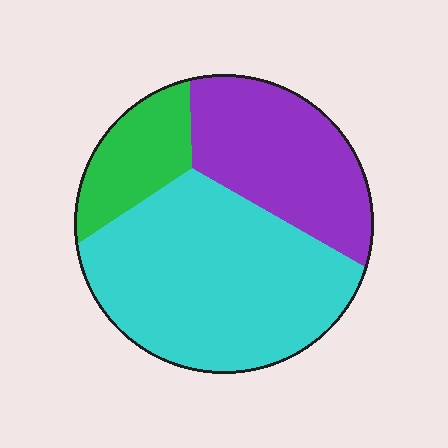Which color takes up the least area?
Green, at roughly 15%.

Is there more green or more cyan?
Cyan.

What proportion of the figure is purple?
Purple takes up about one third (1/3) of the figure.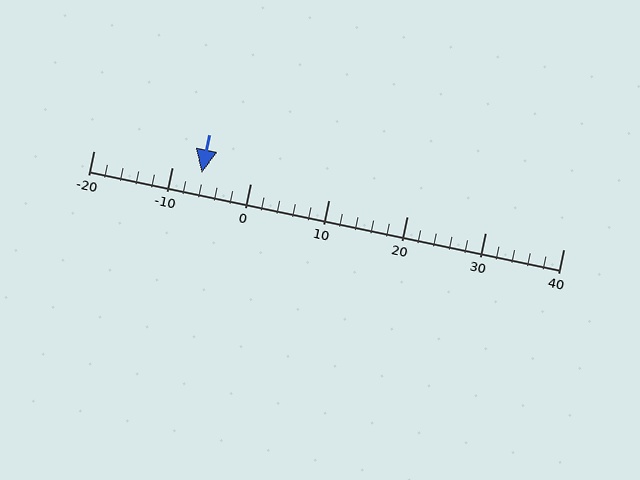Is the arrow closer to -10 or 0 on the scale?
The arrow is closer to -10.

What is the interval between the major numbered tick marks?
The major tick marks are spaced 10 units apart.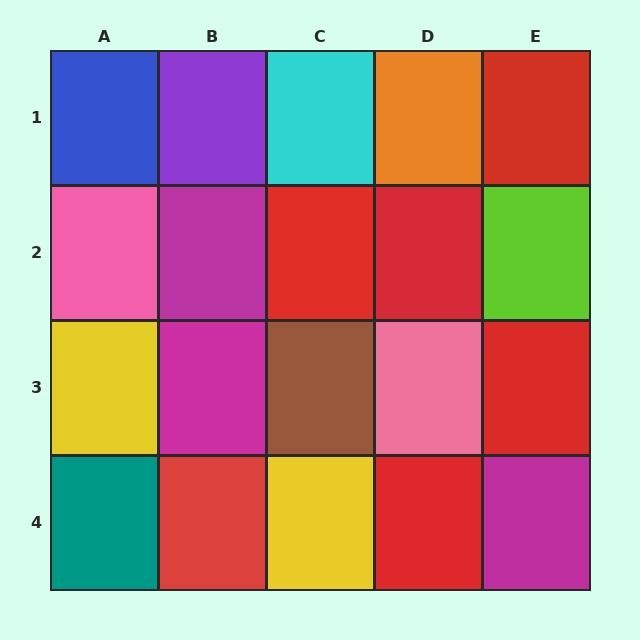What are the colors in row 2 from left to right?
Pink, magenta, red, red, lime.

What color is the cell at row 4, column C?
Yellow.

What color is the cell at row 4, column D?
Red.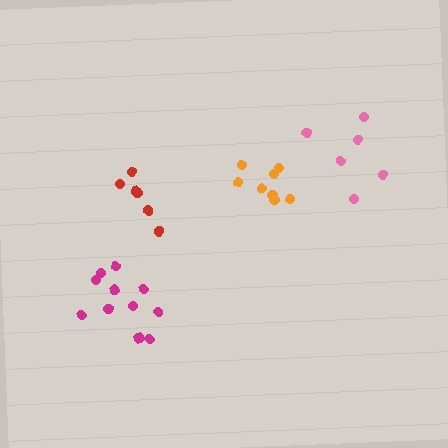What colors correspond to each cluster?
The clusters are colored: orange, magenta, pink, red.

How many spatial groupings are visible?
There are 4 spatial groupings.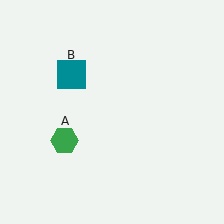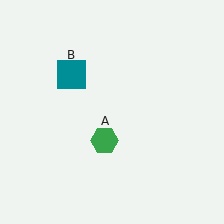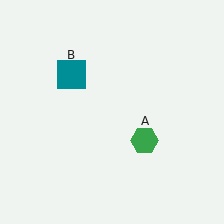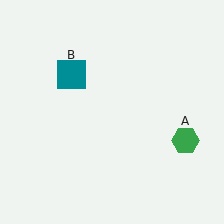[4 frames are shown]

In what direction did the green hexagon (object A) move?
The green hexagon (object A) moved right.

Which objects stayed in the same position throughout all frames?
Teal square (object B) remained stationary.